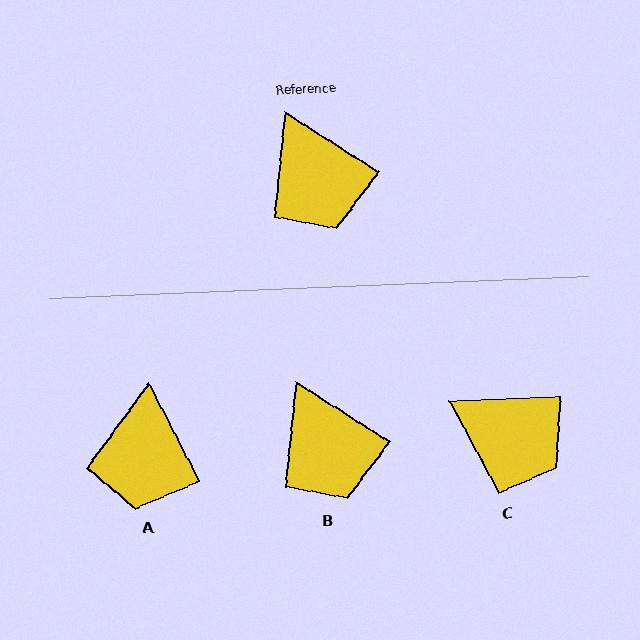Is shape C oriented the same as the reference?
No, it is off by about 34 degrees.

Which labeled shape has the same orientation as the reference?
B.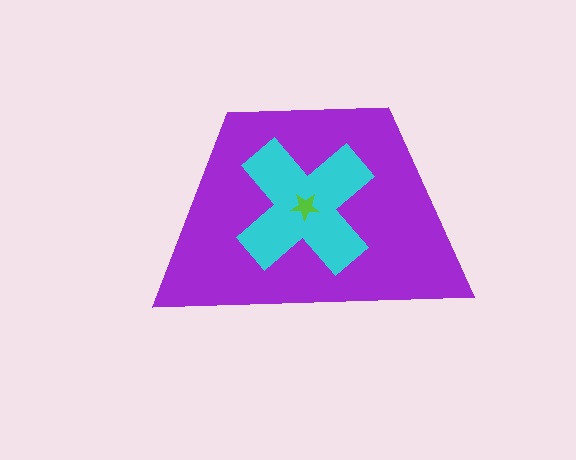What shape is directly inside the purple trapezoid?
The cyan cross.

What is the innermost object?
The lime star.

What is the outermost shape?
The purple trapezoid.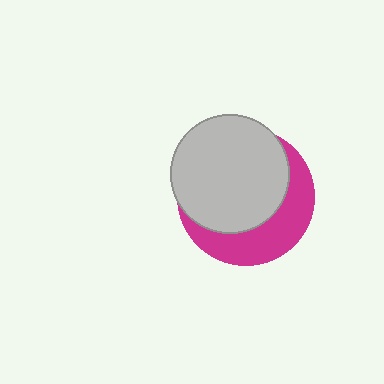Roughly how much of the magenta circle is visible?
A small part of it is visible (roughly 38%).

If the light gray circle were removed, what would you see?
You would see the complete magenta circle.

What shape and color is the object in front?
The object in front is a light gray circle.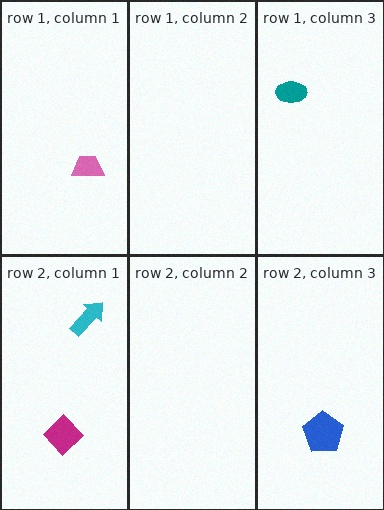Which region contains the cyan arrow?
The row 2, column 1 region.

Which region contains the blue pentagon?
The row 2, column 3 region.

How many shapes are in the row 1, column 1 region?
1.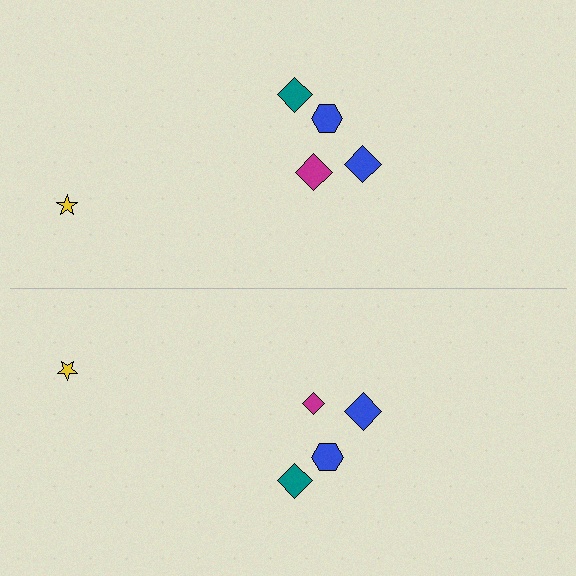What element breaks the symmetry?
The magenta diamond on the bottom side has a different size than its mirror counterpart.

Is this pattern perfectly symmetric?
No, the pattern is not perfectly symmetric. The magenta diamond on the bottom side has a different size than its mirror counterpart.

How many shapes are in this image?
There are 10 shapes in this image.